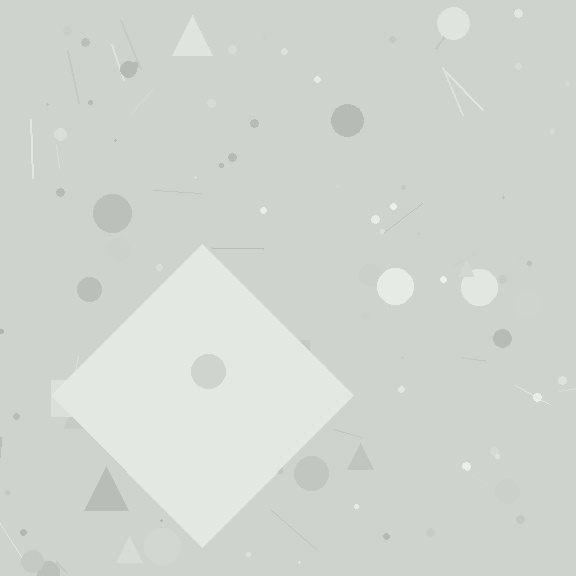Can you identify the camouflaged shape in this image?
The camouflaged shape is a diamond.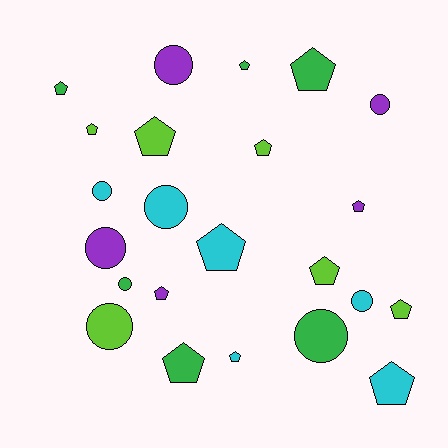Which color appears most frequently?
Lime, with 6 objects.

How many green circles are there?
There are 2 green circles.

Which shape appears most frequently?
Pentagon, with 14 objects.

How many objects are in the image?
There are 23 objects.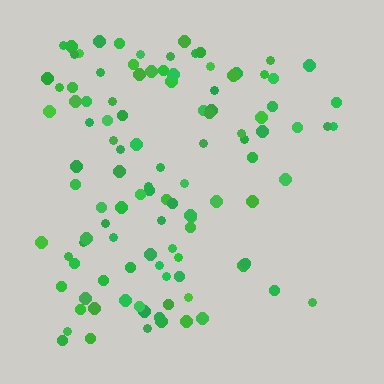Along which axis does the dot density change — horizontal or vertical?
Horizontal.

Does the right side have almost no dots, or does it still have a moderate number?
Still a moderate number, just noticeably fewer than the left.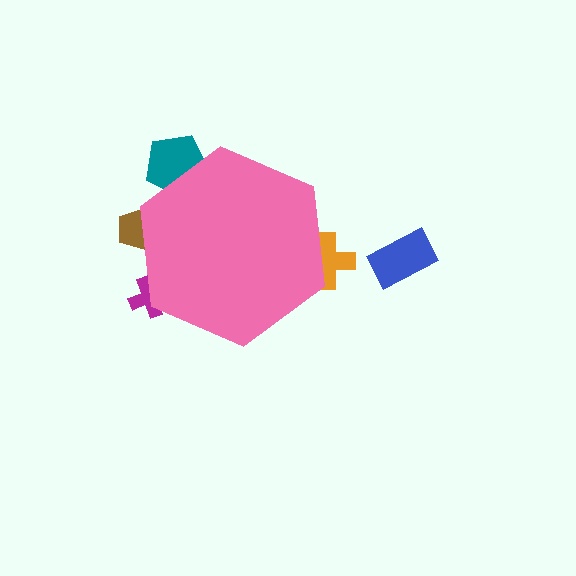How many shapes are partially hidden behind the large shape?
4 shapes are partially hidden.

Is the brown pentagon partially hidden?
Yes, the brown pentagon is partially hidden behind the pink hexagon.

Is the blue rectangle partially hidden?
No, the blue rectangle is fully visible.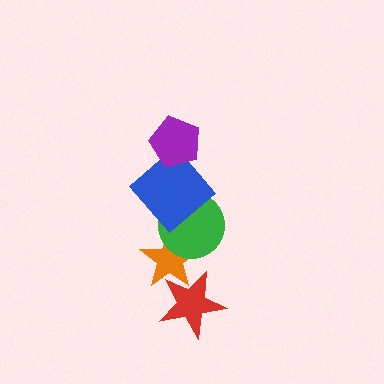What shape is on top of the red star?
The orange star is on top of the red star.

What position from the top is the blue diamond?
The blue diamond is 2nd from the top.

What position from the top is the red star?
The red star is 5th from the top.